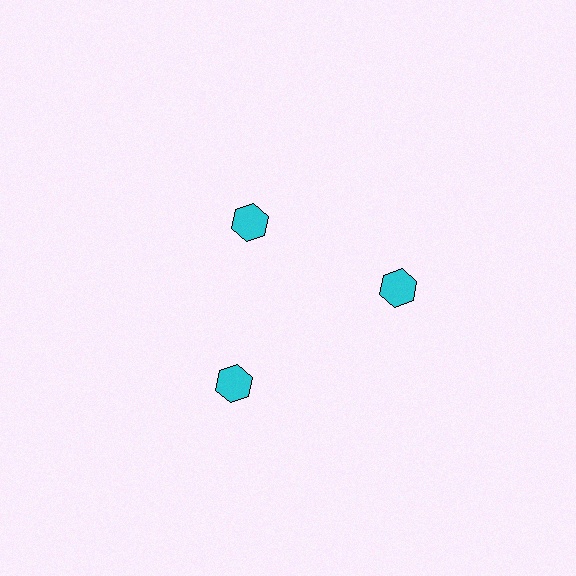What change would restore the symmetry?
The symmetry would be restored by moving it outward, back onto the ring so that all 3 hexagons sit at equal angles and equal distance from the center.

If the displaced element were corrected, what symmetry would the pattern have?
It would have 3-fold rotational symmetry — the pattern would map onto itself every 120 degrees.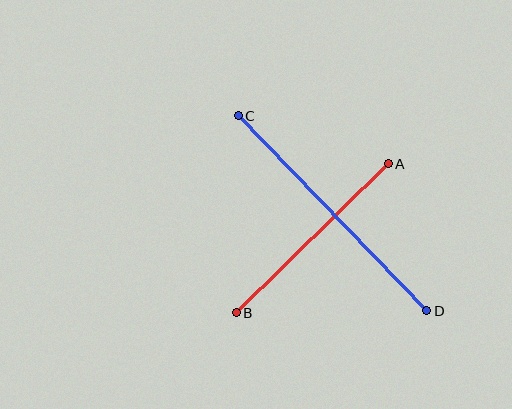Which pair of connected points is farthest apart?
Points C and D are farthest apart.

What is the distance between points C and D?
The distance is approximately 271 pixels.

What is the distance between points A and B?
The distance is approximately 213 pixels.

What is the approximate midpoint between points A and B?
The midpoint is at approximately (312, 238) pixels.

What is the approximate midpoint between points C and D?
The midpoint is at approximately (333, 213) pixels.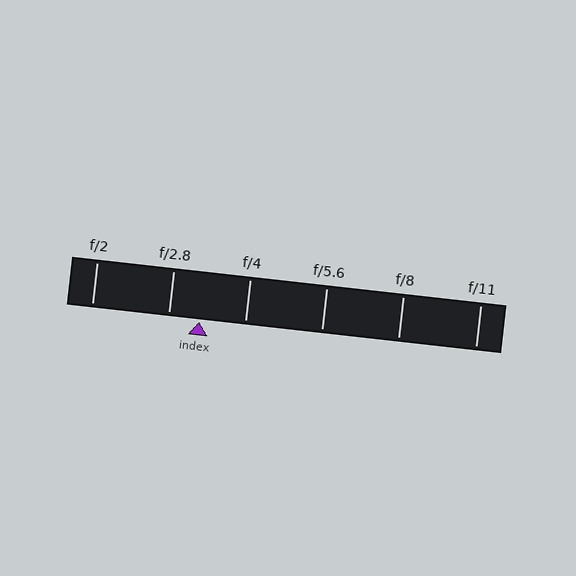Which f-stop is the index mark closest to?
The index mark is closest to f/2.8.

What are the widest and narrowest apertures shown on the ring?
The widest aperture shown is f/2 and the narrowest is f/11.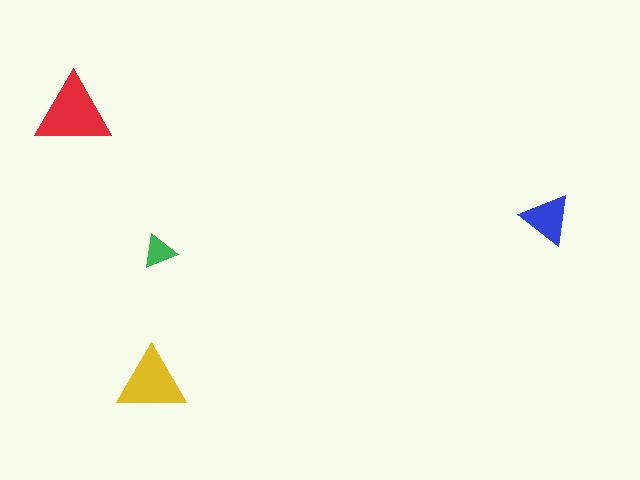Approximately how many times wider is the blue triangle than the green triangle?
About 1.5 times wider.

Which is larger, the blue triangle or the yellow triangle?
The yellow one.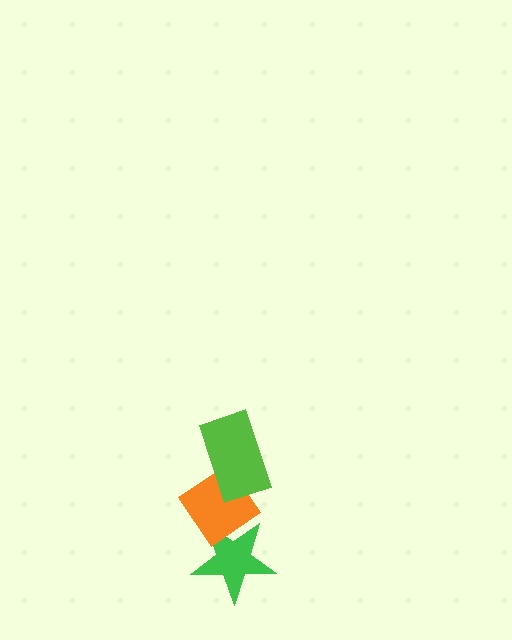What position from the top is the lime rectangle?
The lime rectangle is 1st from the top.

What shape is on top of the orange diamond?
The lime rectangle is on top of the orange diamond.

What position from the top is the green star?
The green star is 3rd from the top.